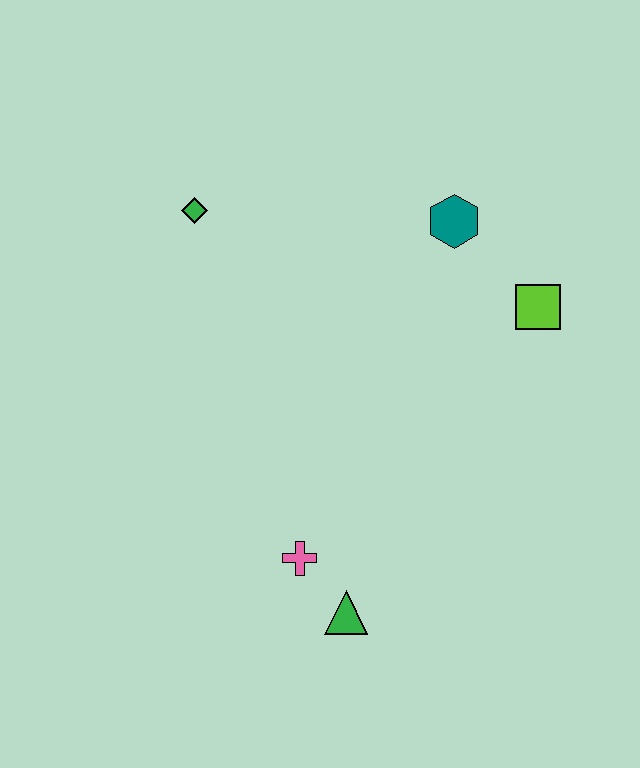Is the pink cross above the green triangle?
Yes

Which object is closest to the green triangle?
The pink cross is closest to the green triangle.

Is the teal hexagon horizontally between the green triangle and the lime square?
Yes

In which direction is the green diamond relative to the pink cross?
The green diamond is above the pink cross.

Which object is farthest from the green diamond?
The green triangle is farthest from the green diamond.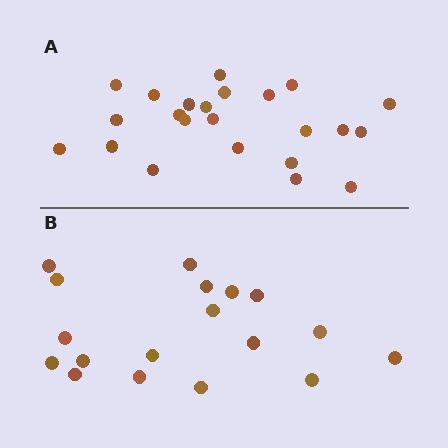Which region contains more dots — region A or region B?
Region A (the top region) has more dots.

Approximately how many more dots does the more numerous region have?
Region A has about 5 more dots than region B.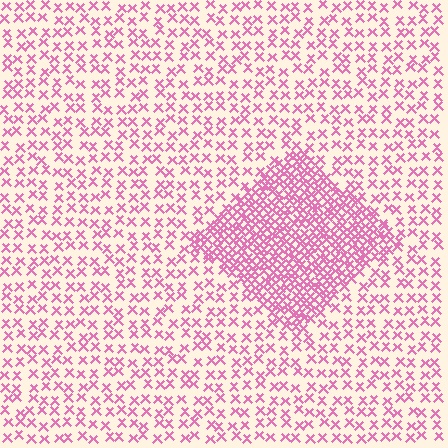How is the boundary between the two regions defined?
The boundary is defined by a change in element density (approximately 2.6x ratio). All elements are the same color, size, and shape.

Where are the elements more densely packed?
The elements are more densely packed inside the diamond boundary.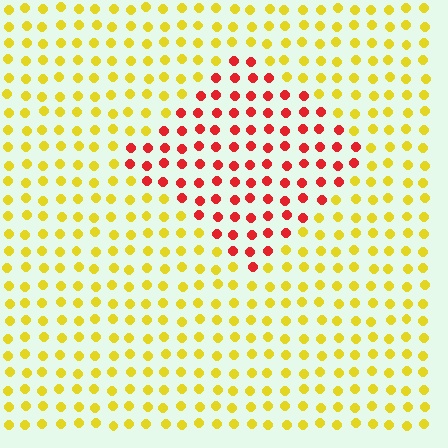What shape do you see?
I see a diamond.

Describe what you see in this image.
The image is filled with small yellow elements in a uniform arrangement. A diamond-shaped region is visible where the elements are tinted to a slightly different hue, forming a subtle color boundary.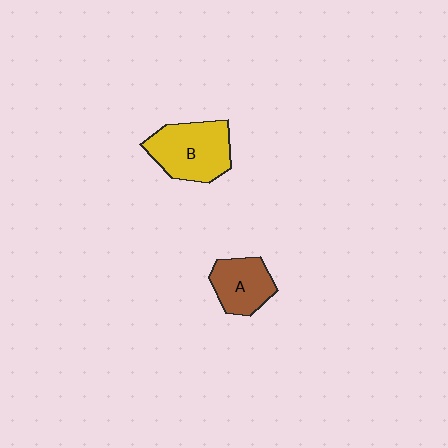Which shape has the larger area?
Shape B (yellow).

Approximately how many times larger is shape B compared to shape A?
Approximately 1.5 times.